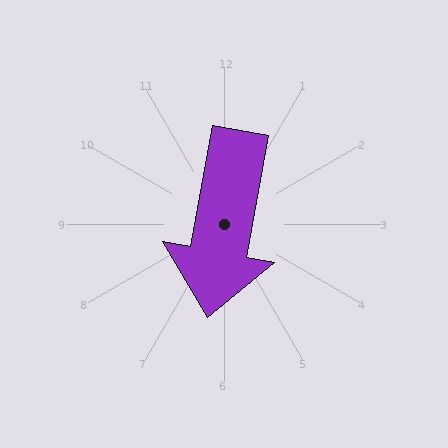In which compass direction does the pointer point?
South.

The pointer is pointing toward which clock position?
Roughly 6 o'clock.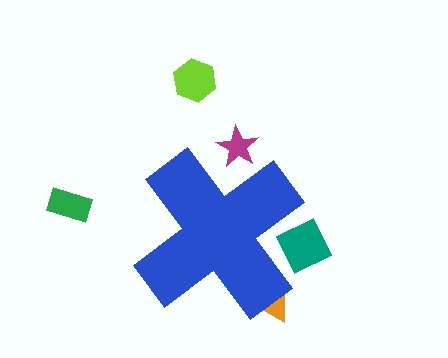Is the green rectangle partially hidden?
No, the green rectangle is fully visible.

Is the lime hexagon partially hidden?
No, the lime hexagon is fully visible.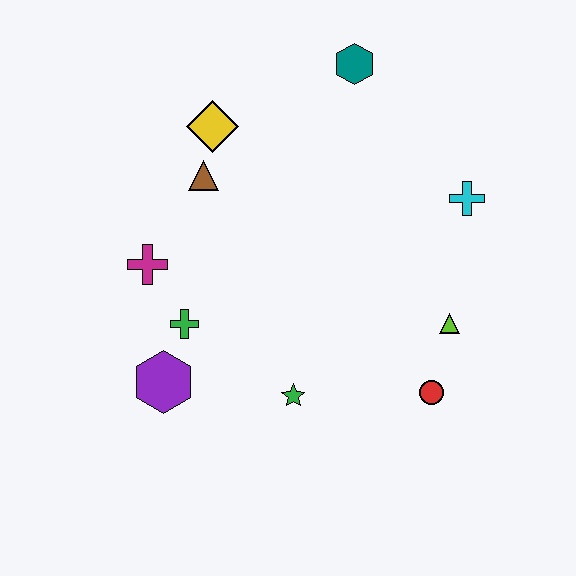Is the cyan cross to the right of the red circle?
Yes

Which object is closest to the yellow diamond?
The brown triangle is closest to the yellow diamond.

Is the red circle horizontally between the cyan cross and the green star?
Yes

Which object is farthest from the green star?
The teal hexagon is farthest from the green star.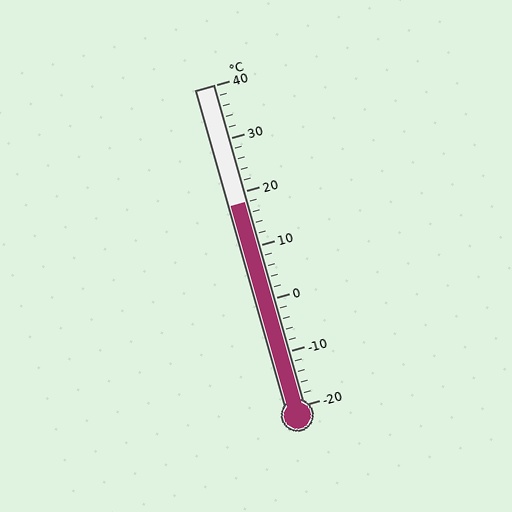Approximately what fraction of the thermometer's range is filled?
The thermometer is filled to approximately 65% of its range.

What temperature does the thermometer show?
The thermometer shows approximately 18°C.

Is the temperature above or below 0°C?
The temperature is above 0°C.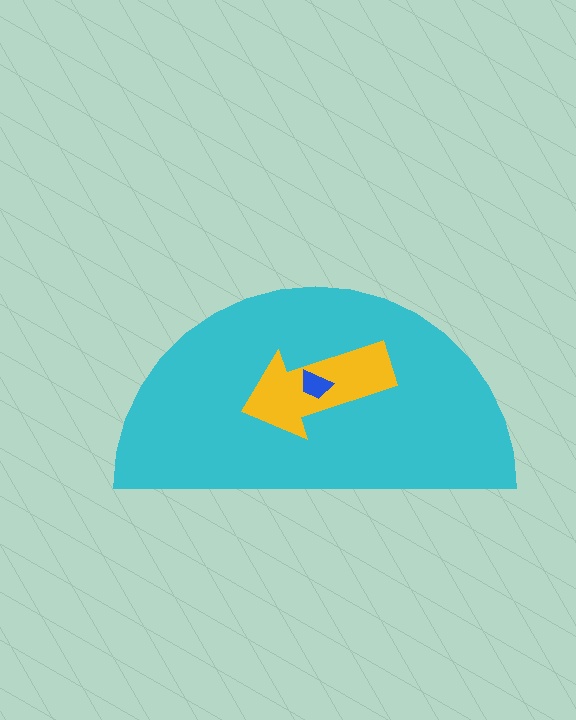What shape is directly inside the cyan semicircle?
The yellow arrow.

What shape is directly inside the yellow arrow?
The blue trapezoid.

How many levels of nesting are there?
3.